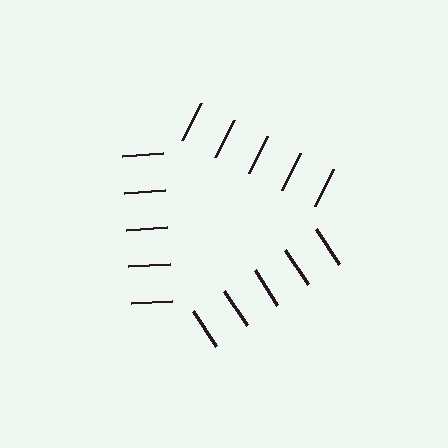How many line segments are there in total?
15 — 5 along each of the 3 edges.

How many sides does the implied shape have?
3 sides — the line-ends trace a triangle.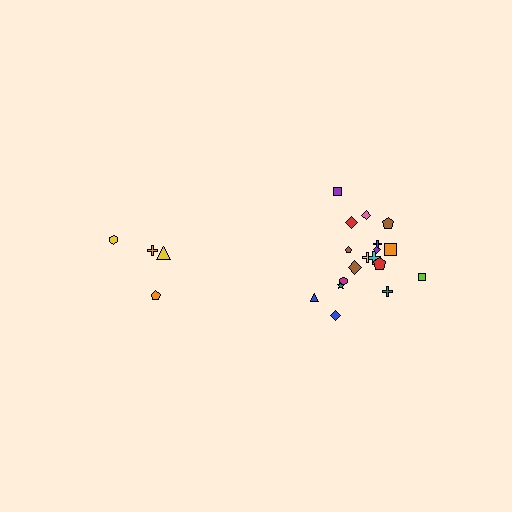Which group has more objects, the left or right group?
The right group.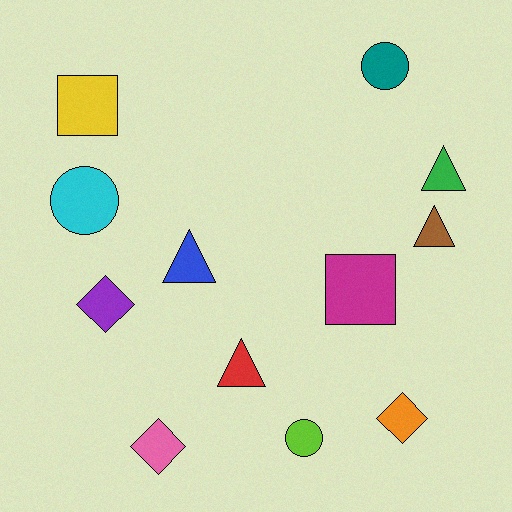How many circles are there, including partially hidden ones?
There are 3 circles.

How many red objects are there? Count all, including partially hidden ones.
There is 1 red object.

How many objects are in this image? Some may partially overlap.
There are 12 objects.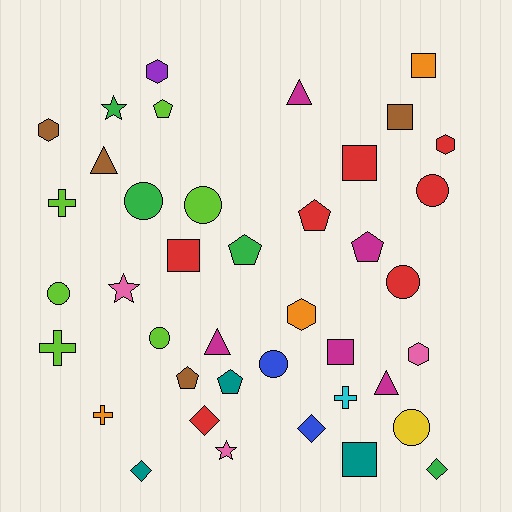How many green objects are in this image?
There are 4 green objects.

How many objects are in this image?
There are 40 objects.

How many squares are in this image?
There are 6 squares.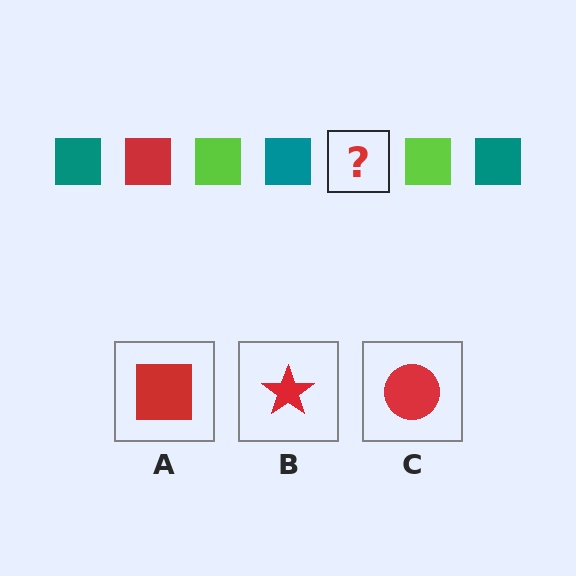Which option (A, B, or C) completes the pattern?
A.